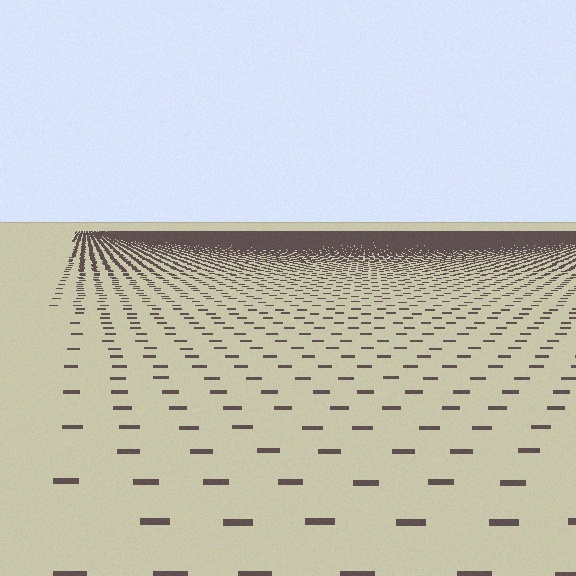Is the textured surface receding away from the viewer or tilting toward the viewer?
The surface is receding away from the viewer. Texture elements get smaller and denser toward the top.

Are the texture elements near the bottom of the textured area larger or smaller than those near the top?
Larger. Near the bottom, elements are closer to the viewer and appear at a bigger on-screen size.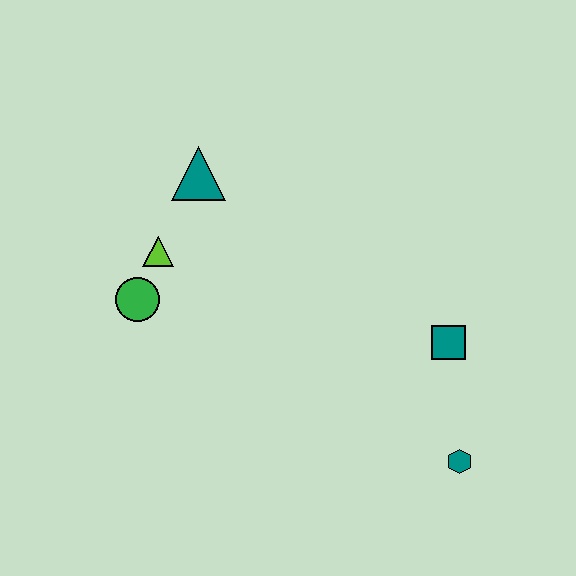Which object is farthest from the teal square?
The green circle is farthest from the teal square.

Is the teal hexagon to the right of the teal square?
Yes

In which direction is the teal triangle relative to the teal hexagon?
The teal triangle is above the teal hexagon.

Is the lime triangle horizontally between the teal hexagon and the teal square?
No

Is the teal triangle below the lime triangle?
No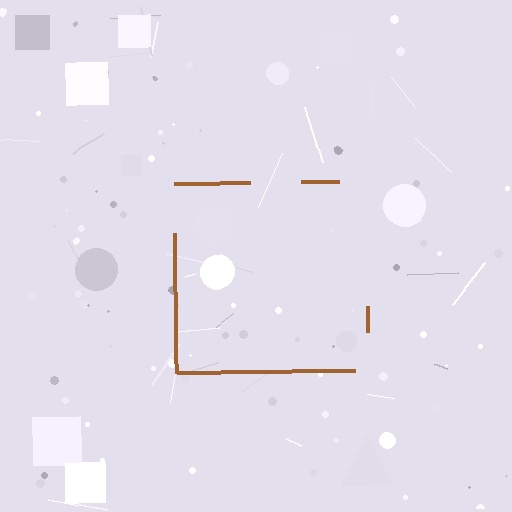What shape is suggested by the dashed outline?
The dashed outline suggests a square.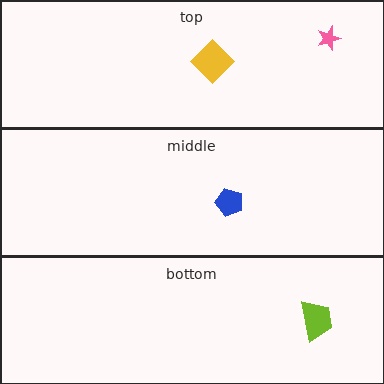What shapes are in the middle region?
The blue pentagon.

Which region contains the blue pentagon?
The middle region.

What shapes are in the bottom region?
The lime trapezoid.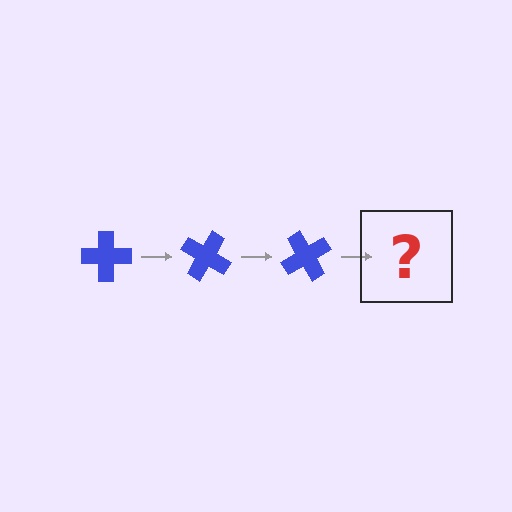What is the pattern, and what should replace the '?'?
The pattern is that the cross rotates 30 degrees each step. The '?' should be a blue cross rotated 90 degrees.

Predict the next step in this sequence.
The next step is a blue cross rotated 90 degrees.